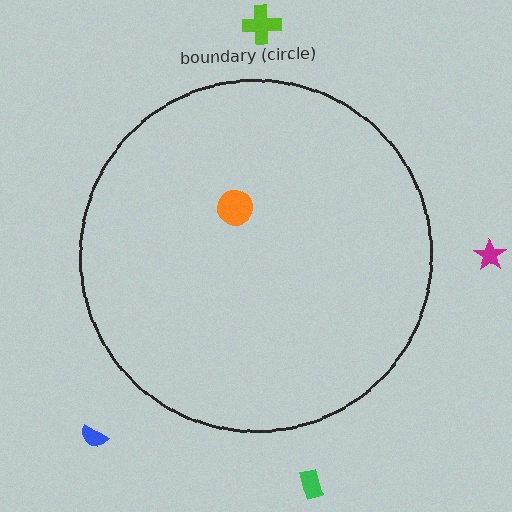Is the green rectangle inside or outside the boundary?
Outside.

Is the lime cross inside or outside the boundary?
Outside.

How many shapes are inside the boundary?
1 inside, 4 outside.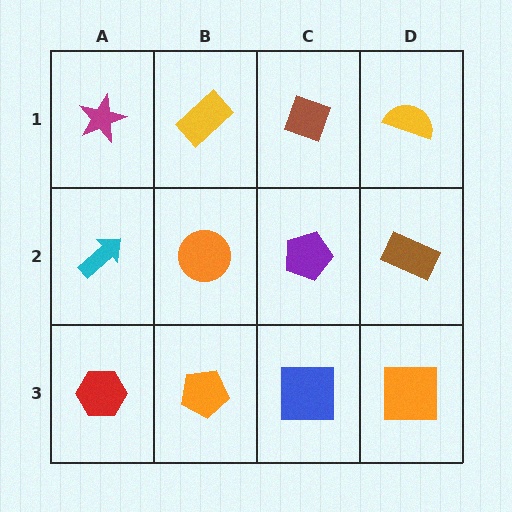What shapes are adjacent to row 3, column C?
A purple pentagon (row 2, column C), an orange pentagon (row 3, column B), an orange square (row 3, column D).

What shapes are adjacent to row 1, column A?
A cyan arrow (row 2, column A), a yellow rectangle (row 1, column B).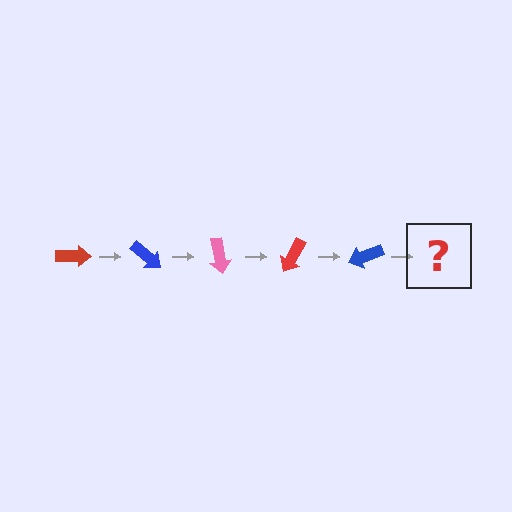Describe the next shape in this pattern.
It should be a pink arrow, rotated 200 degrees from the start.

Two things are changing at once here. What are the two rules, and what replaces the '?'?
The two rules are that it rotates 40 degrees each step and the color cycles through red, blue, and pink. The '?' should be a pink arrow, rotated 200 degrees from the start.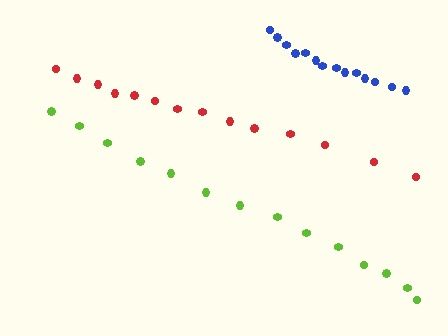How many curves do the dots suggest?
There are 3 distinct paths.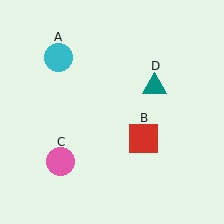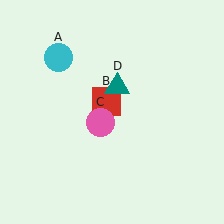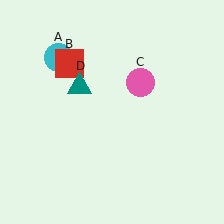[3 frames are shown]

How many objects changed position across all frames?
3 objects changed position: red square (object B), pink circle (object C), teal triangle (object D).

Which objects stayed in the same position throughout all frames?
Cyan circle (object A) remained stationary.